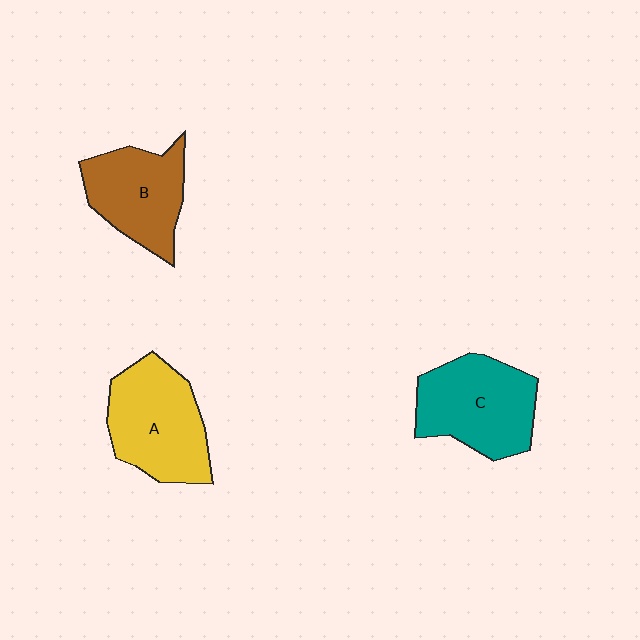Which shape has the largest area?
Shape A (yellow).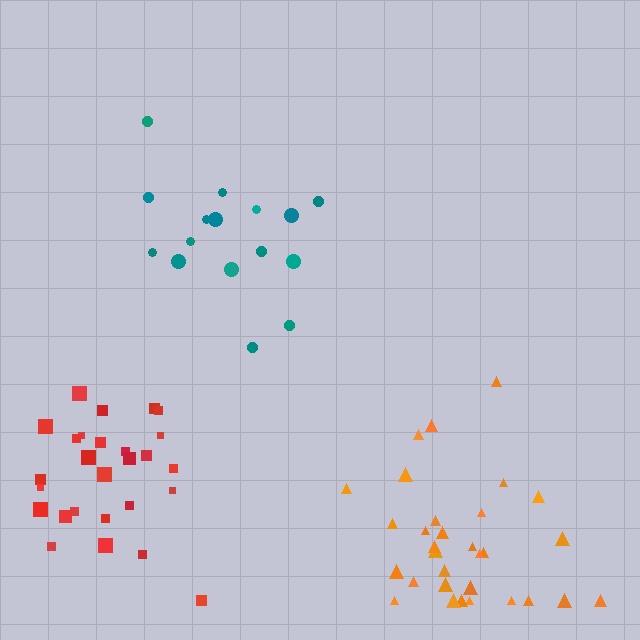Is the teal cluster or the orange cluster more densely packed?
Orange.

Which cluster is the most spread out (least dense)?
Teal.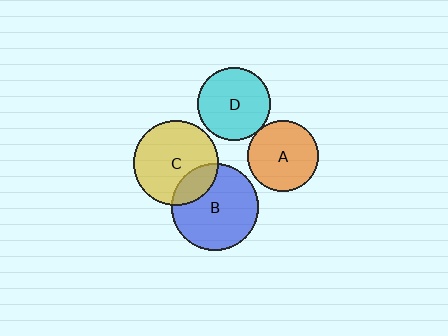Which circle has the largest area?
Circle B (blue).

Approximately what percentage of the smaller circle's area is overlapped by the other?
Approximately 5%.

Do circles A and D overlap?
Yes.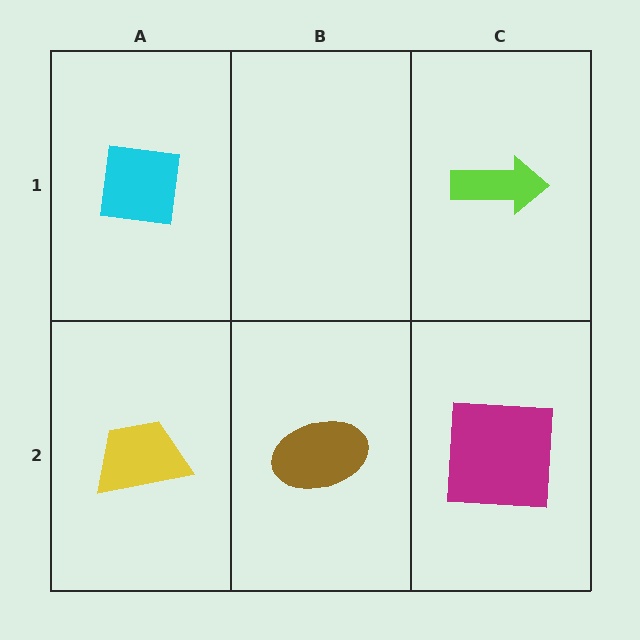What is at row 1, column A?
A cyan square.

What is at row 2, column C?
A magenta square.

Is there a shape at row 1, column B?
No, that cell is empty.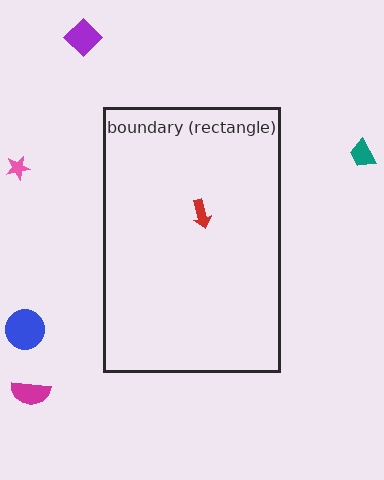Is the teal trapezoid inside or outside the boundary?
Outside.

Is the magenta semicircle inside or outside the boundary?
Outside.